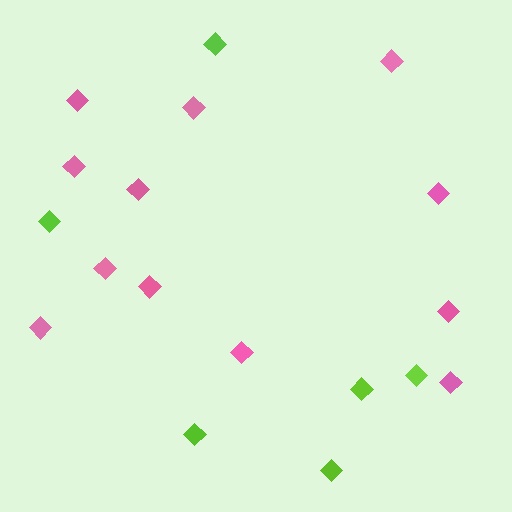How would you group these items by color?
There are 2 groups: one group of pink diamonds (12) and one group of lime diamonds (6).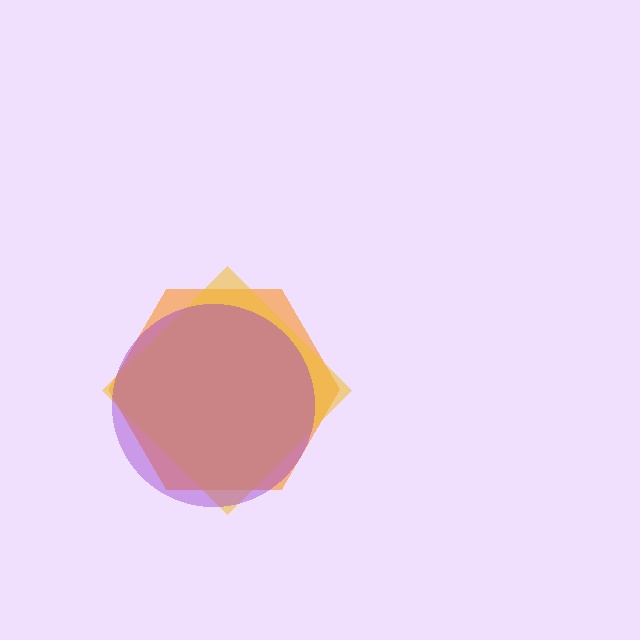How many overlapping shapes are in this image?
There are 3 overlapping shapes in the image.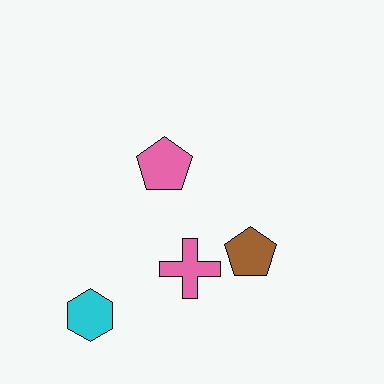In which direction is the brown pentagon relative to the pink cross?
The brown pentagon is to the right of the pink cross.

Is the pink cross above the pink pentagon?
No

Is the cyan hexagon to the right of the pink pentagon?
No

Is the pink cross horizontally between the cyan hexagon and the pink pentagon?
No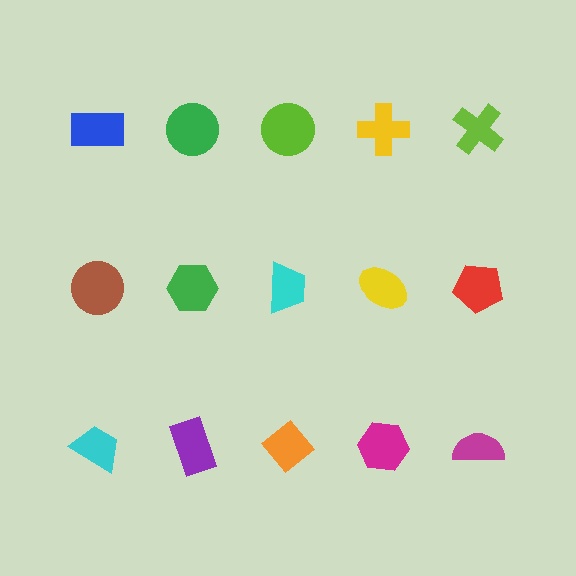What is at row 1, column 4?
A yellow cross.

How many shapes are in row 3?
5 shapes.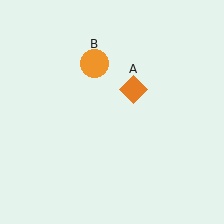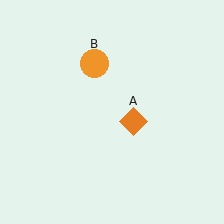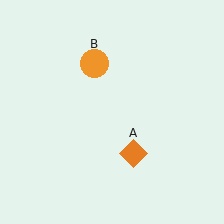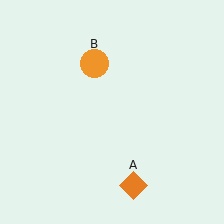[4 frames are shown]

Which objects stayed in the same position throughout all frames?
Orange circle (object B) remained stationary.